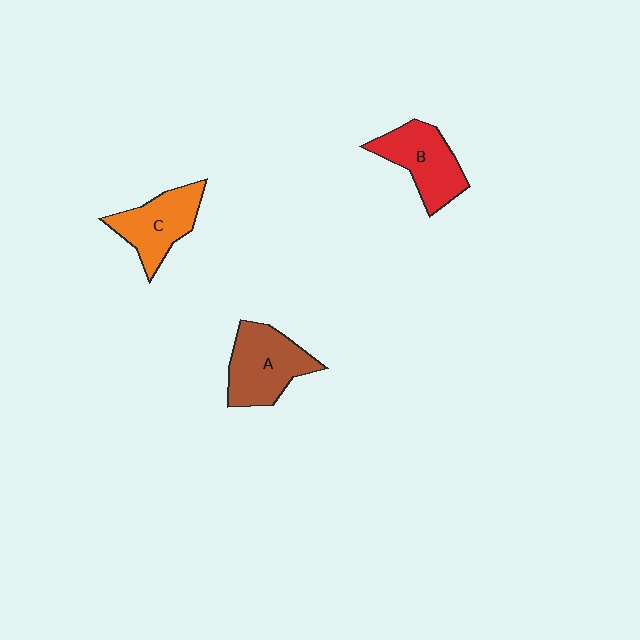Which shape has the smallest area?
Shape C (orange).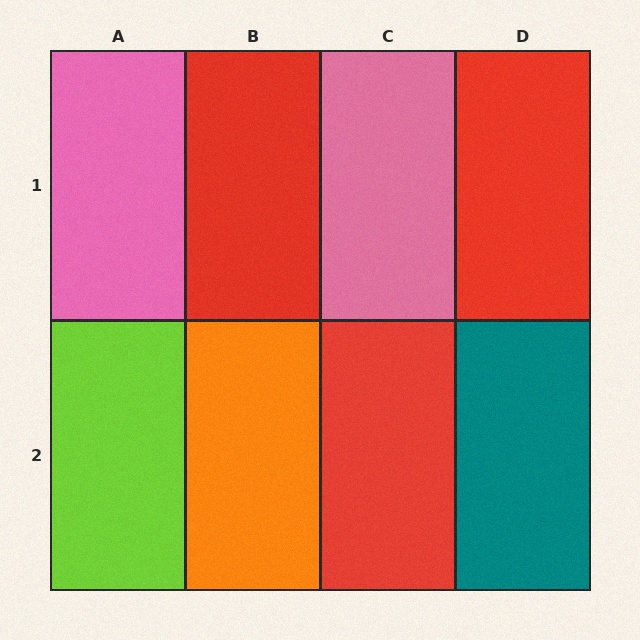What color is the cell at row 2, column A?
Lime.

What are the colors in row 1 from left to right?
Pink, red, pink, red.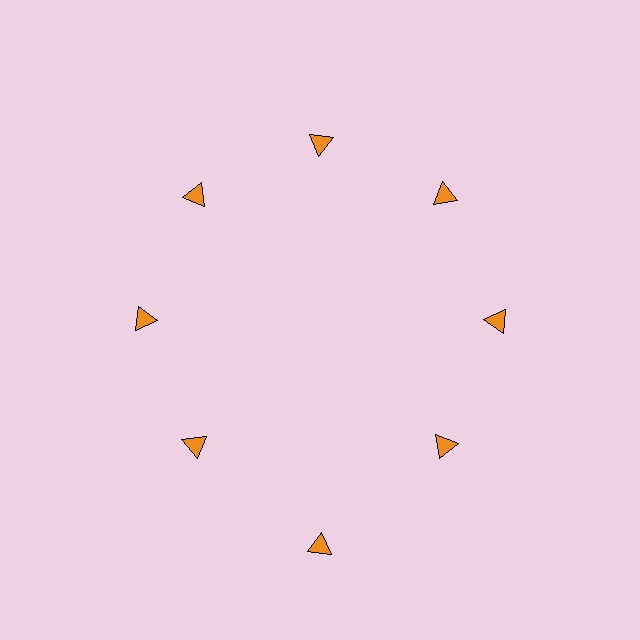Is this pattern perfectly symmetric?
No. The 8 orange triangles are arranged in a ring, but one element near the 6 o'clock position is pushed outward from the center, breaking the 8-fold rotational symmetry.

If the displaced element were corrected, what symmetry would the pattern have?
It would have 8-fold rotational symmetry — the pattern would map onto itself every 45 degrees.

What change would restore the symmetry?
The symmetry would be restored by moving it inward, back onto the ring so that all 8 triangles sit at equal angles and equal distance from the center.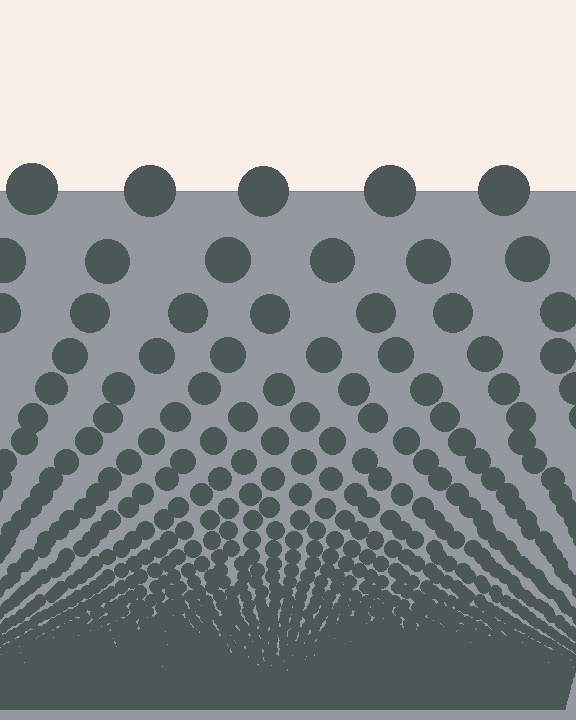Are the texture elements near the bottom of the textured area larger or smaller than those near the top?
Smaller. The gradient is inverted — elements near the bottom are smaller and denser.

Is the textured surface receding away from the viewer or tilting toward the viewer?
The surface appears to tilt toward the viewer. Texture elements get larger and sparser toward the top.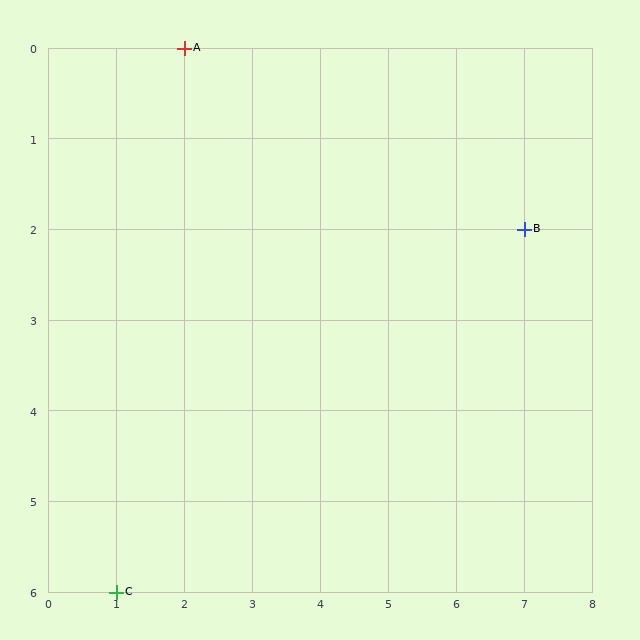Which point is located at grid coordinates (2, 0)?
Point A is at (2, 0).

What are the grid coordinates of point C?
Point C is at grid coordinates (1, 6).